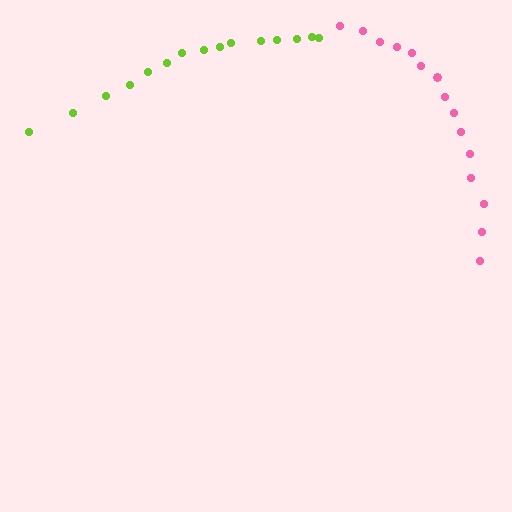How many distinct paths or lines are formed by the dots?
There are 2 distinct paths.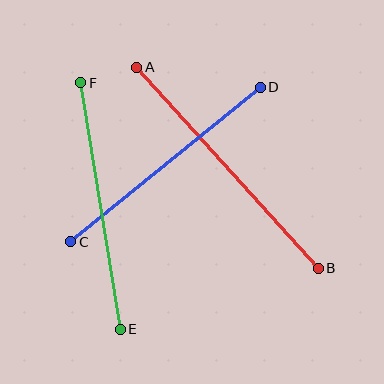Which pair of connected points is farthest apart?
Points A and B are farthest apart.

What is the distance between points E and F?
The distance is approximately 250 pixels.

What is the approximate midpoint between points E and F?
The midpoint is at approximately (100, 206) pixels.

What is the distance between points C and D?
The distance is approximately 244 pixels.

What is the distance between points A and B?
The distance is approximately 271 pixels.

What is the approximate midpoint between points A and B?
The midpoint is at approximately (227, 168) pixels.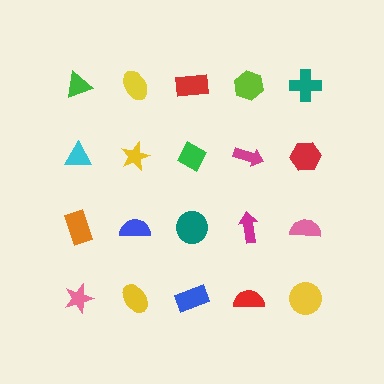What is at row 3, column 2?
A blue semicircle.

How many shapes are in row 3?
5 shapes.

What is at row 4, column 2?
A yellow ellipse.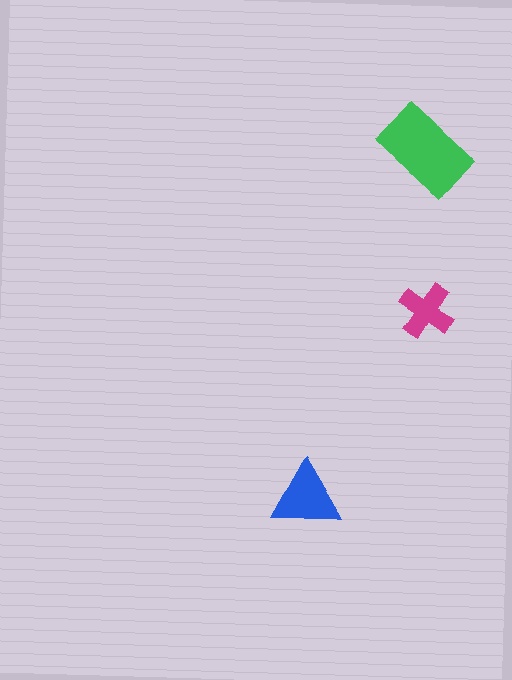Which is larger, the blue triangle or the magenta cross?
The blue triangle.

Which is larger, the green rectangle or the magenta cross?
The green rectangle.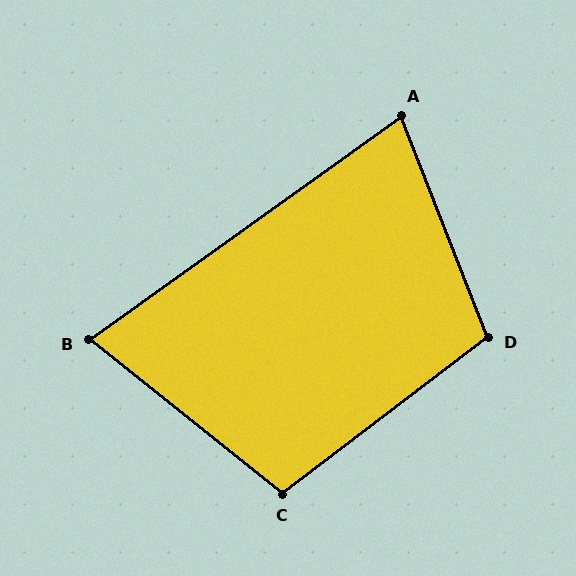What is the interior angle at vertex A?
Approximately 76 degrees (acute).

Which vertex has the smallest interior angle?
B, at approximately 74 degrees.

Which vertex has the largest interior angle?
D, at approximately 106 degrees.